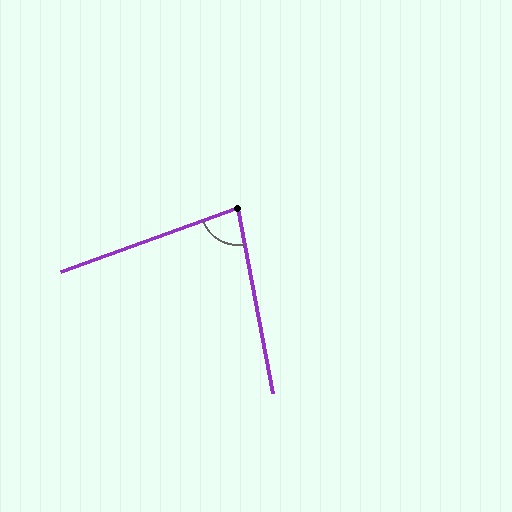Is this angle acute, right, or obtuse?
It is acute.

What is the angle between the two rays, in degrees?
Approximately 81 degrees.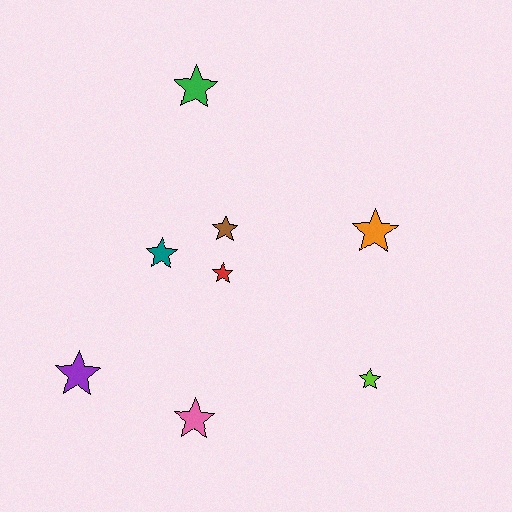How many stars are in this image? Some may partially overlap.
There are 8 stars.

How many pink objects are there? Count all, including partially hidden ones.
There is 1 pink object.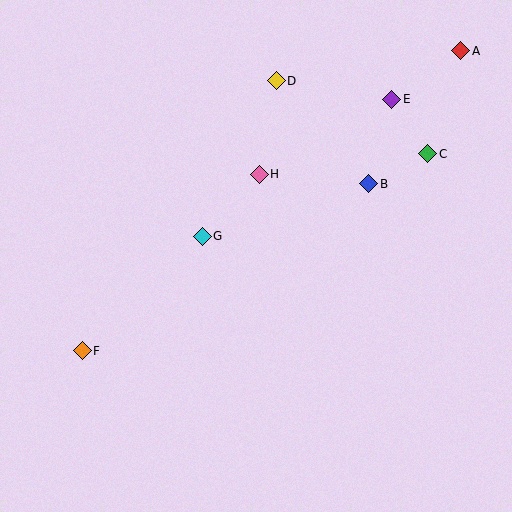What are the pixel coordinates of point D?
Point D is at (276, 81).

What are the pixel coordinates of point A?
Point A is at (461, 51).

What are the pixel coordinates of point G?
Point G is at (202, 236).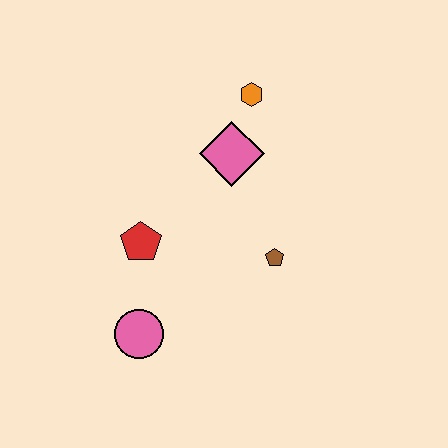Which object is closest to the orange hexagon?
The pink diamond is closest to the orange hexagon.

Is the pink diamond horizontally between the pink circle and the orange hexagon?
Yes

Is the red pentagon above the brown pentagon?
Yes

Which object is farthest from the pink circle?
The orange hexagon is farthest from the pink circle.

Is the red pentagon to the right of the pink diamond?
No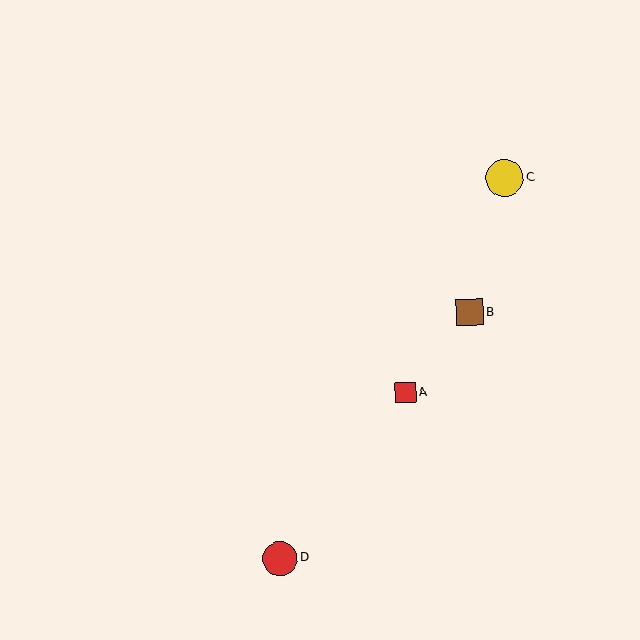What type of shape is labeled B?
Shape B is a brown square.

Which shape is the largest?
The yellow circle (labeled C) is the largest.